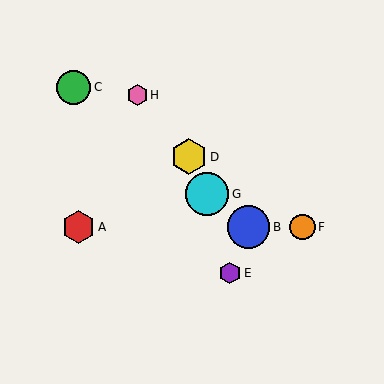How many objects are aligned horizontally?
3 objects (A, B, F) are aligned horizontally.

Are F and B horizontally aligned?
Yes, both are at y≈227.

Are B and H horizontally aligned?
No, B is at y≈227 and H is at y≈95.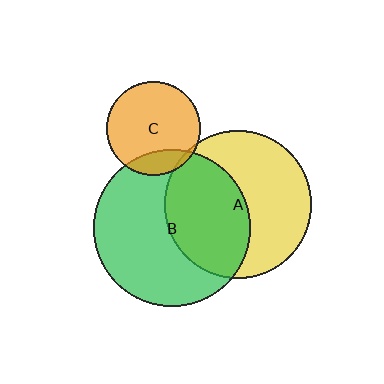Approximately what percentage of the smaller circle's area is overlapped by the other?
Approximately 5%.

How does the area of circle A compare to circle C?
Approximately 2.5 times.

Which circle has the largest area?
Circle B (green).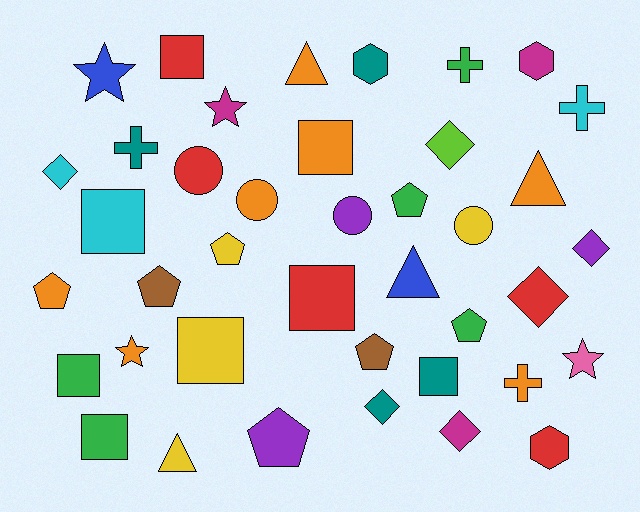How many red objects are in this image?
There are 5 red objects.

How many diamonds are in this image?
There are 6 diamonds.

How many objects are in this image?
There are 40 objects.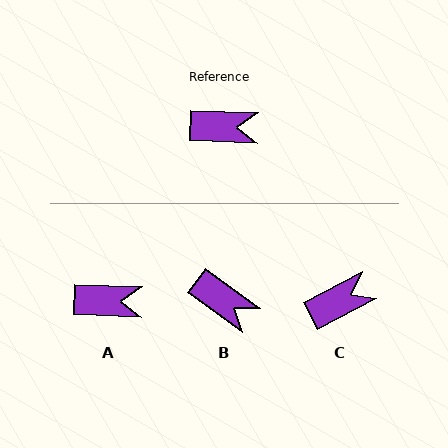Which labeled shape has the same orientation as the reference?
A.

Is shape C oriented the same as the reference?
No, it is off by about 30 degrees.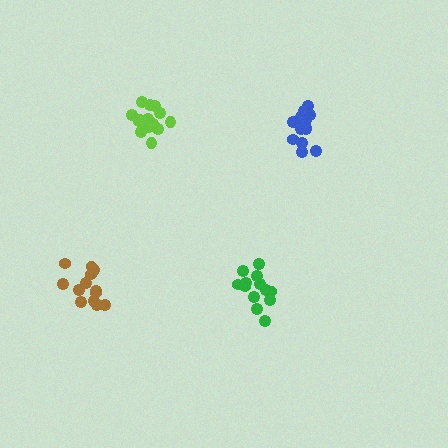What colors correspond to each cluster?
The clusters are colored: green, brown, lime, blue.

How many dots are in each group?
Group 1: 13 dots, Group 2: 13 dots, Group 3: 14 dots, Group 4: 17 dots (57 total).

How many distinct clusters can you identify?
There are 4 distinct clusters.